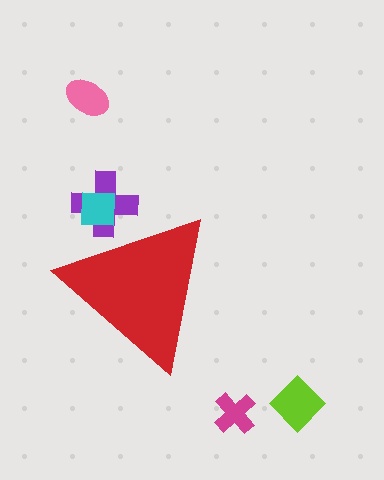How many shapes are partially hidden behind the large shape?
2 shapes are partially hidden.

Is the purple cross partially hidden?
Yes, the purple cross is partially hidden behind the red triangle.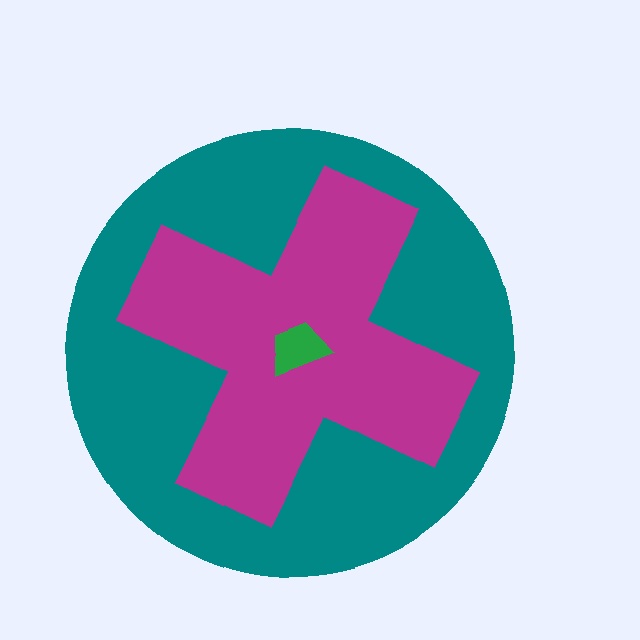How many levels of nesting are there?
3.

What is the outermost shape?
The teal circle.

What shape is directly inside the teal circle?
The magenta cross.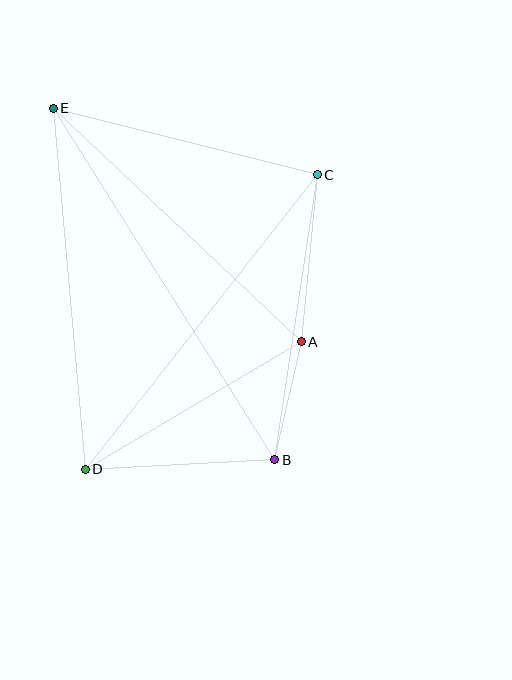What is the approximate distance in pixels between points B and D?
The distance between B and D is approximately 190 pixels.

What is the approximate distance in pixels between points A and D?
The distance between A and D is approximately 251 pixels.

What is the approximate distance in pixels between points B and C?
The distance between B and C is approximately 288 pixels.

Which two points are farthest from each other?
Points B and E are farthest from each other.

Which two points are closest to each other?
Points A and B are closest to each other.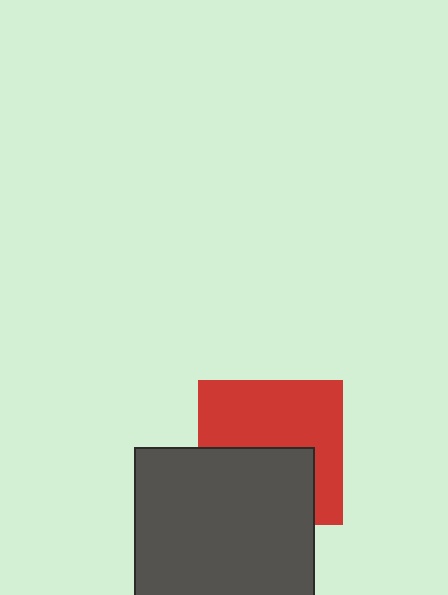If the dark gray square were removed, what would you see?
You would see the complete red square.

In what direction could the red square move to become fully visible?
The red square could move up. That would shift it out from behind the dark gray square entirely.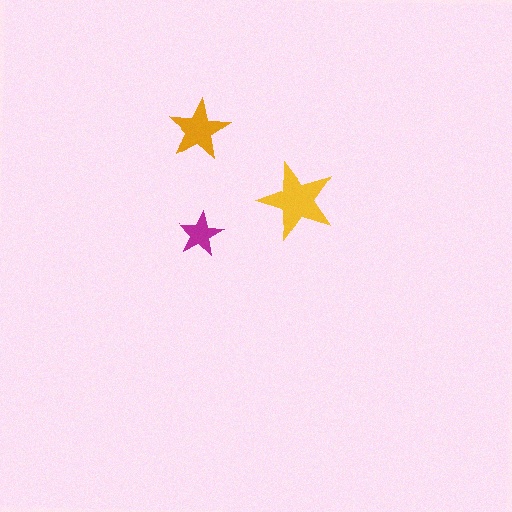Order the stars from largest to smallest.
the yellow one, the orange one, the magenta one.